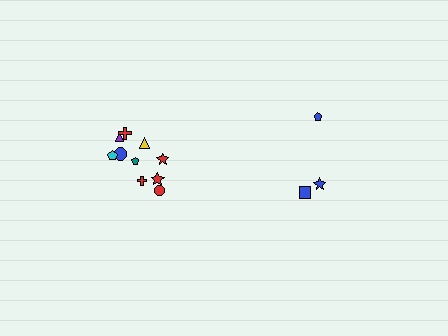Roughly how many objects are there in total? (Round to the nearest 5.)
Roughly 15 objects in total.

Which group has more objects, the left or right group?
The left group.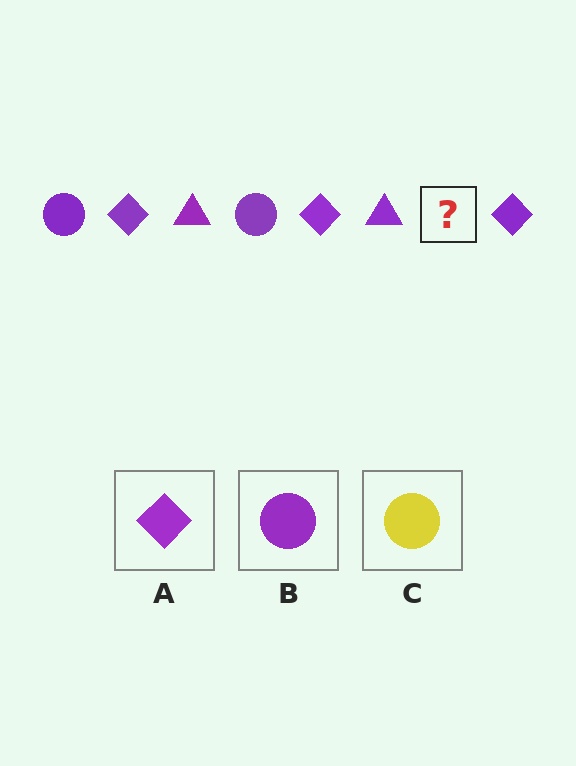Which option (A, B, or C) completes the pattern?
B.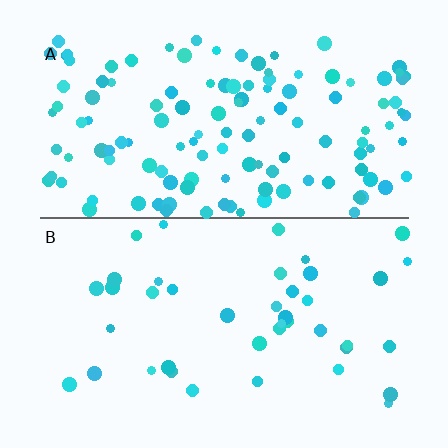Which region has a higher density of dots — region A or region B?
A (the top).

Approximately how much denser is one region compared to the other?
Approximately 3.0× — region A over region B.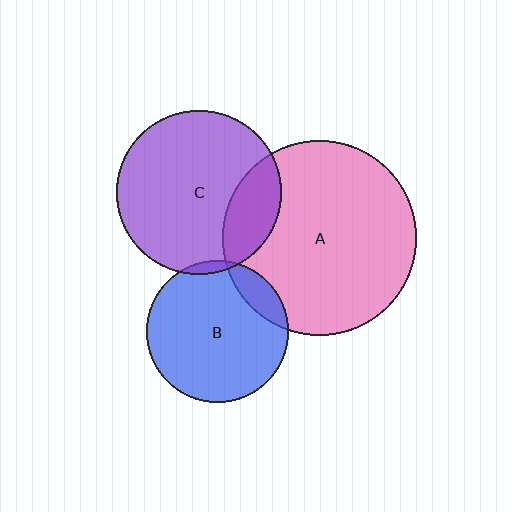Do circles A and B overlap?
Yes.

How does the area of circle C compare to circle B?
Approximately 1.3 times.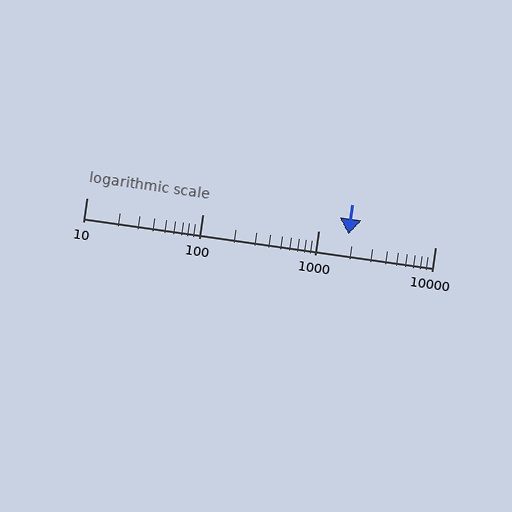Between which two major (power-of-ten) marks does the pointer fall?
The pointer is between 1000 and 10000.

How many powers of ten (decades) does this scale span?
The scale spans 3 decades, from 10 to 10000.